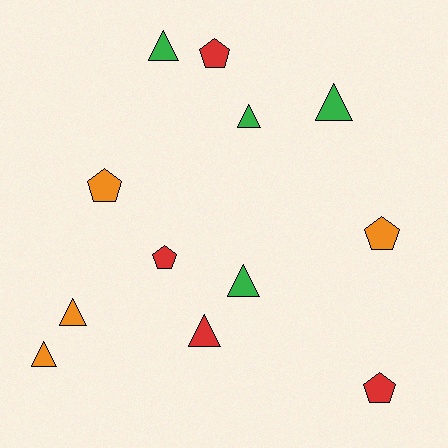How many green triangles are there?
There are 4 green triangles.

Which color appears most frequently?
Green, with 4 objects.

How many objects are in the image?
There are 12 objects.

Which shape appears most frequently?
Triangle, with 7 objects.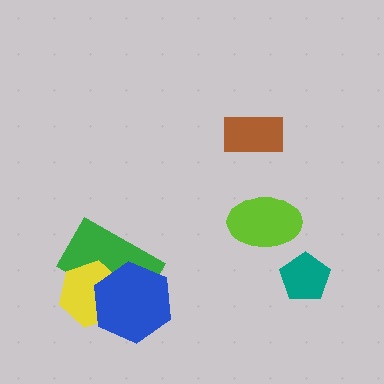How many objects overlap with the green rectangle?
2 objects overlap with the green rectangle.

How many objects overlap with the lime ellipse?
0 objects overlap with the lime ellipse.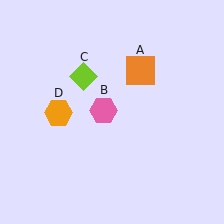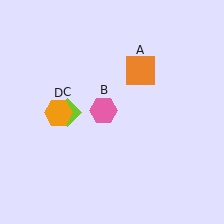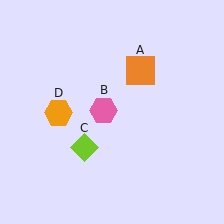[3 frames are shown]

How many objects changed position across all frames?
1 object changed position: lime diamond (object C).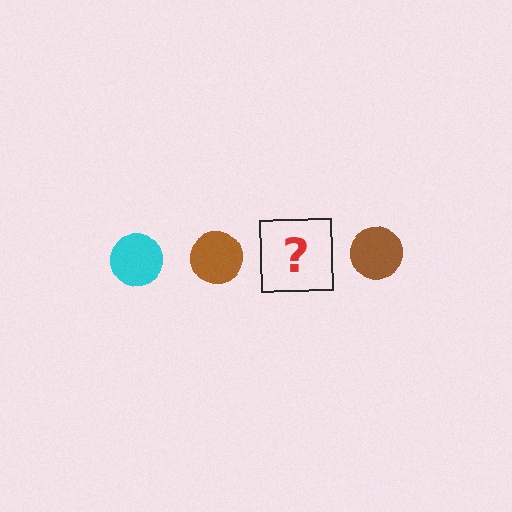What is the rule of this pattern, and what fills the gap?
The rule is that the pattern cycles through cyan, brown circles. The gap should be filled with a cyan circle.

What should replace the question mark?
The question mark should be replaced with a cyan circle.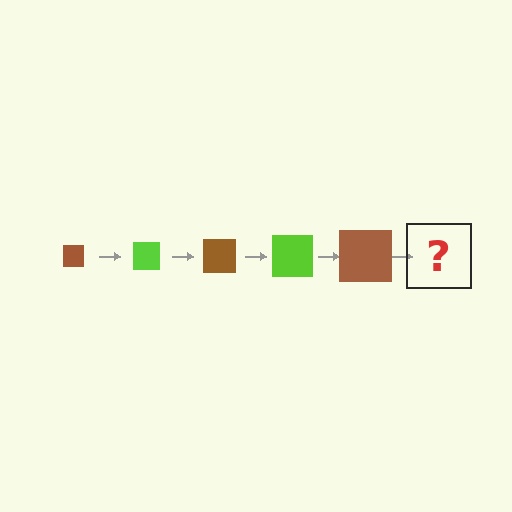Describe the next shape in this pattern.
It should be a lime square, larger than the previous one.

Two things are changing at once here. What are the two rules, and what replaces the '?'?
The two rules are that the square grows larger each step and the color cycles through brown and lime. The '?' should be a lime square, larger than the previous one.